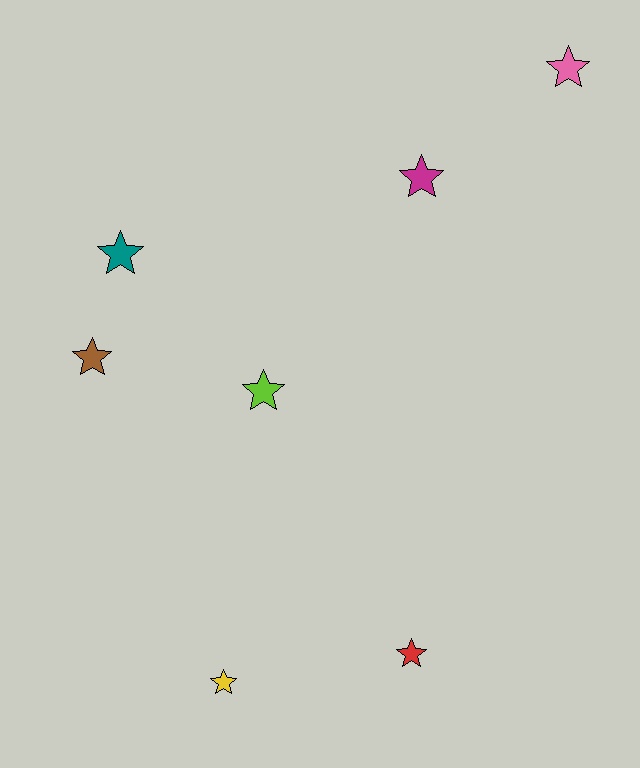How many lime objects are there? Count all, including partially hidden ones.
There is 1 lime object.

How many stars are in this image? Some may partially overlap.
There are 7 stars.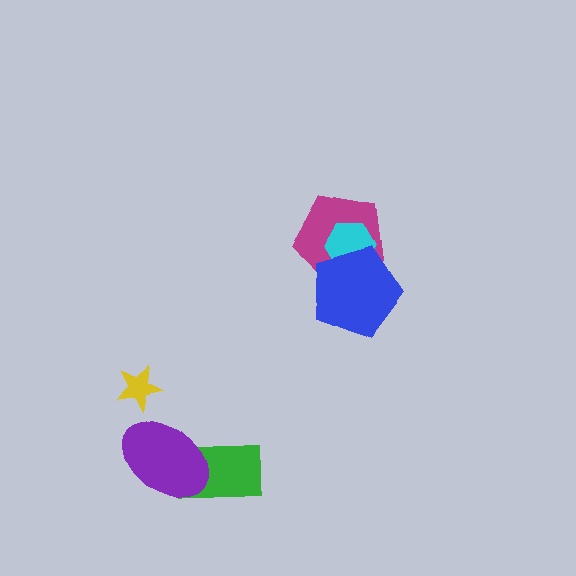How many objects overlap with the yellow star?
0 objects overlap with the yellow star.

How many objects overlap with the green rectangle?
1 object overlaps with the green rectangle.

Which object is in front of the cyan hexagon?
The blue pentagon is in front of the cyan hexagon.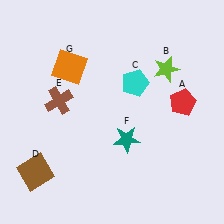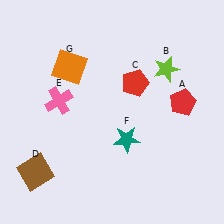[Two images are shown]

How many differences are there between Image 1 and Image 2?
There are 2 differences between the two images.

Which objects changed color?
C changed from cyan to red. E changed from brown to pink.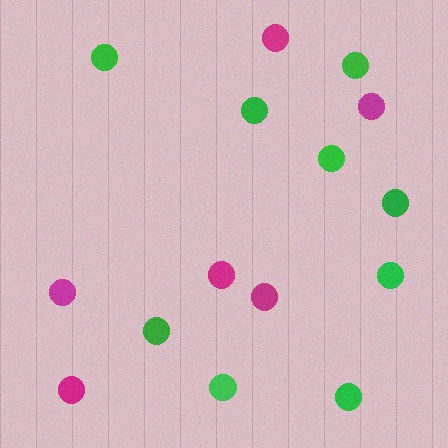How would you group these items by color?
There are 2 groups: one group of magenta circles (6) and one group of green circles (9).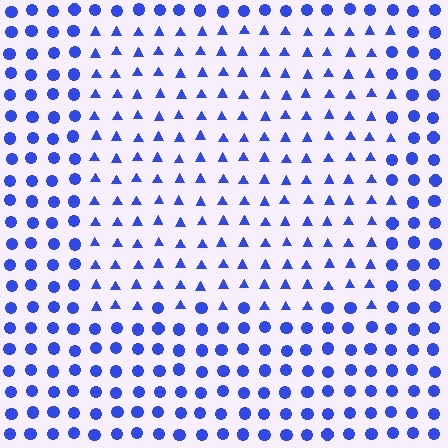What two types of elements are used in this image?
The image uses triangles inside the rectangle region and circles outside it.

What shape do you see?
I see a rectangle.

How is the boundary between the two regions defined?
The boundary is defined by a change in element shape: triangles inside vs. circles outside. All elements share the same color and spacing.